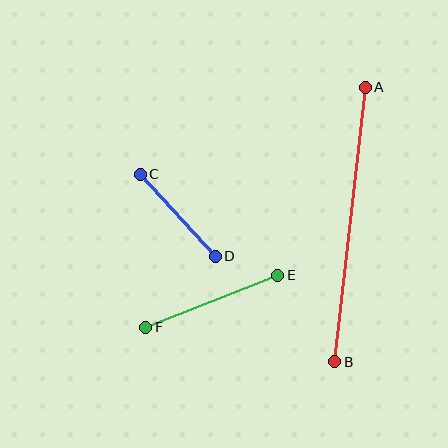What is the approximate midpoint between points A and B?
The midpoint is at approximately (350, 224) pixels.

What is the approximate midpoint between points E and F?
The midpoint is at approximately (212, 301) pixels.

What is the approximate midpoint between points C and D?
The midpoint is at approximately (178, 215) pixels.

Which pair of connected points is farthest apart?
Points A and B are farthest apart.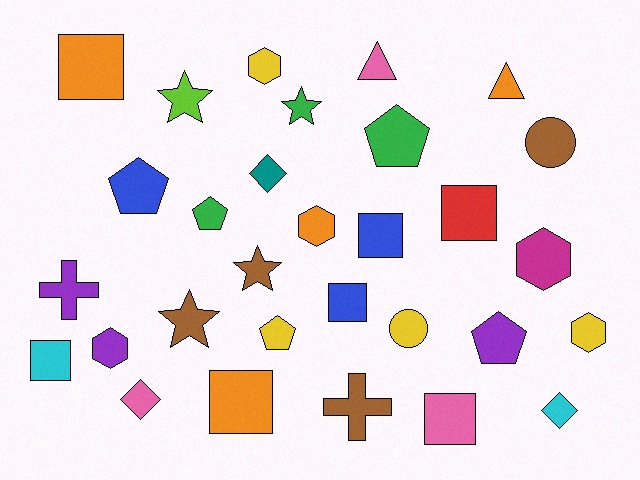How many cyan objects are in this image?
There are 2 cyan objects.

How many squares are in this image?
There are 7 squares.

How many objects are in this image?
There are 30 objects.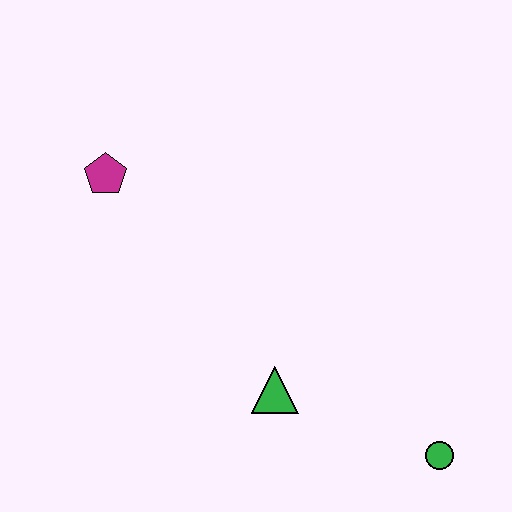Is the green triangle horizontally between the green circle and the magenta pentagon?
Yes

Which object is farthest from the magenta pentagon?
The green circle is farthest from the magenta pentagon.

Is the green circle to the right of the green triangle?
Yes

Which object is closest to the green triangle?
The green circle is closest to the green triangle.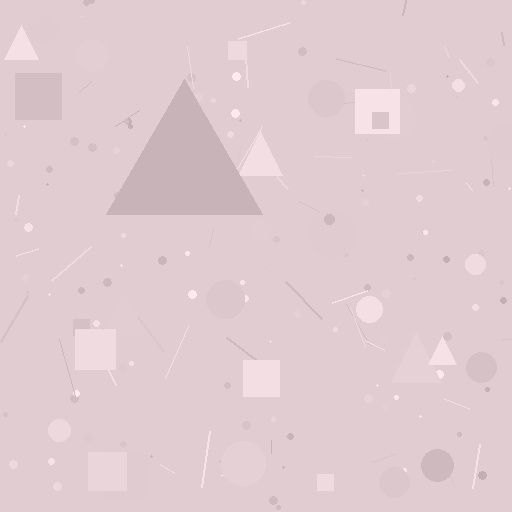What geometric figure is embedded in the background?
A triangle is embedded in the background.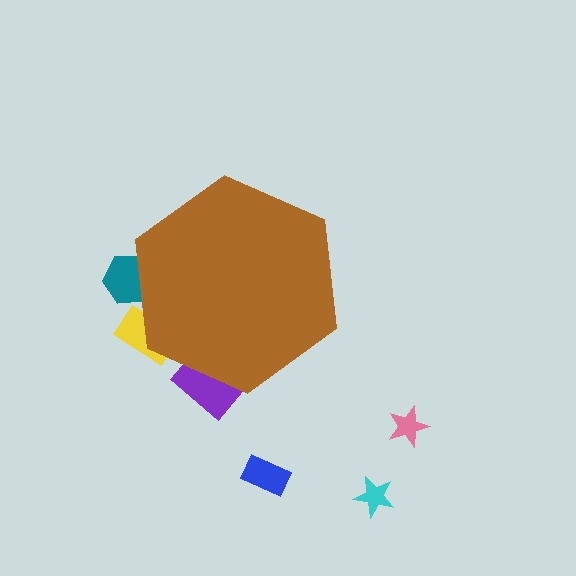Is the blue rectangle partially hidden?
No, the blue rectangle is fully visible.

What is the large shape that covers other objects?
A brown hexagon.